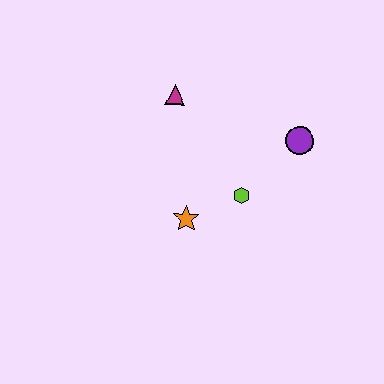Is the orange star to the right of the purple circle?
No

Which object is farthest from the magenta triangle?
The purple circle is farthest from the magenta triangle.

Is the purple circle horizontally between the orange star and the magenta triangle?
No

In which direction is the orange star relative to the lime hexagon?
The orange star is to the left of the lime hexagon.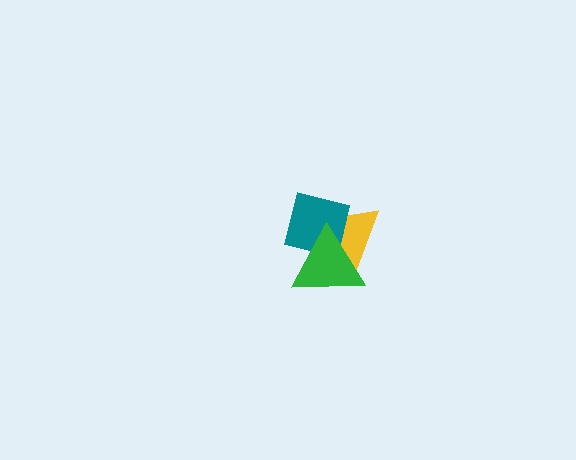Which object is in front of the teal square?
The green triangle is in front of the teal square.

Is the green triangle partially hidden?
No, no other shape covers it.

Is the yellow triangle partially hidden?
Yes, it is partially covered by another shape.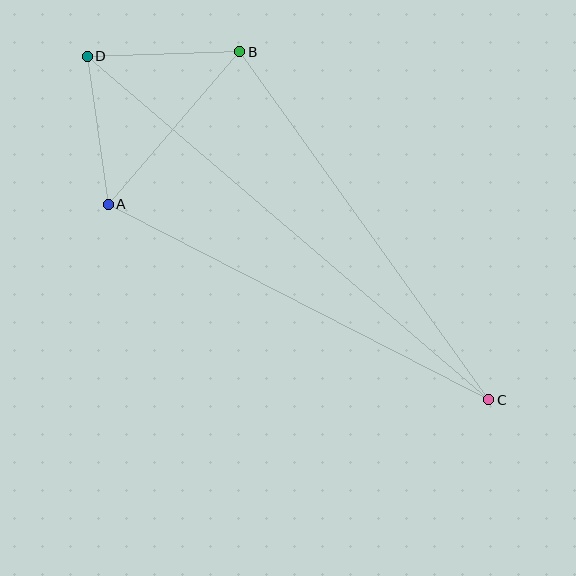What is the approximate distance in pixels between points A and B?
The distance between A and B is approximately 202 pixels.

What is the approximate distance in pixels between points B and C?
The distance between B and C is approximately 428 pixels.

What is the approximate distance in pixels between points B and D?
The distance between B and D is approximately 152 pixels.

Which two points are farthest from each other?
Points C and D are farthest from each other.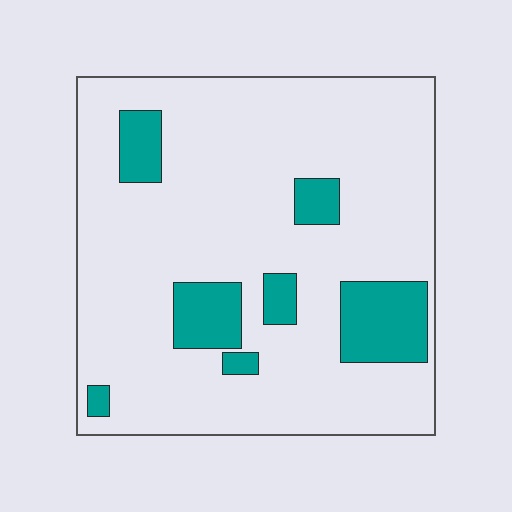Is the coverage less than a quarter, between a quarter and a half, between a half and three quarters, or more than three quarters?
Less than a quarter.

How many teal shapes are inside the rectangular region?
7.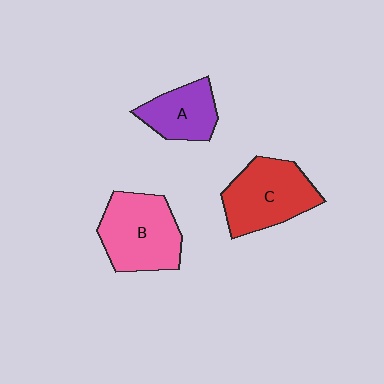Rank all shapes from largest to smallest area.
From largest to smallest: B (pink), C (red), A (purple).